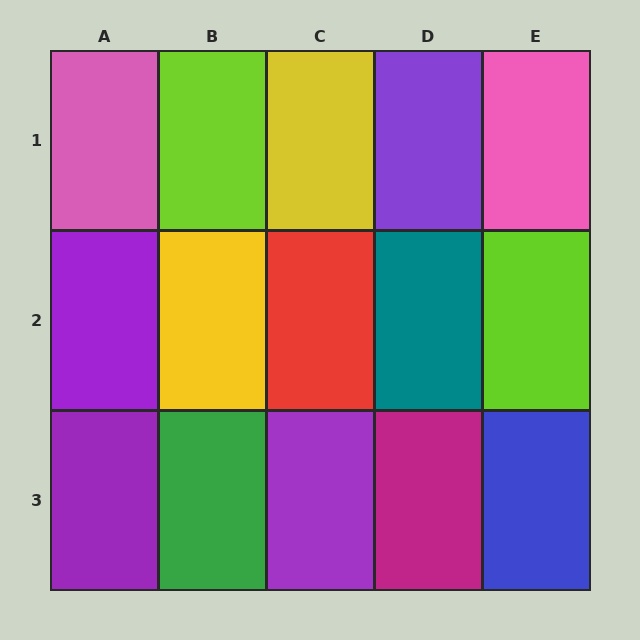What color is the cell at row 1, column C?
Yellow.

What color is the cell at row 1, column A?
Pink.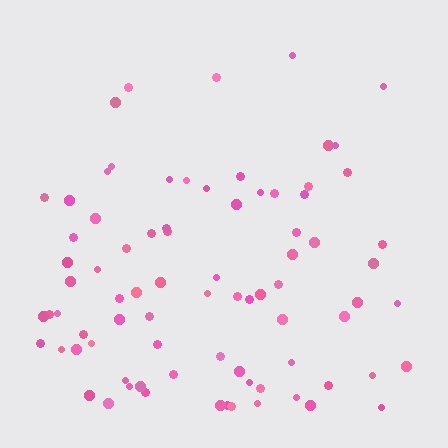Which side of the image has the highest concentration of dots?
The bottom.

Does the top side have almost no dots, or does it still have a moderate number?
Still a moderate number, just noticeably fewer than the bottom.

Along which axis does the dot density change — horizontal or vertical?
Vertical.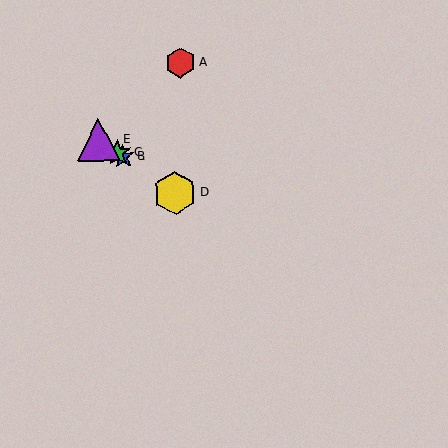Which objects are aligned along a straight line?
Objects B, C, D, E are aligned along a straight line.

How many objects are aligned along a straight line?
4 objects (B, C, D, E) are aligned along a straight line.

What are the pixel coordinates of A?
Object A is at (181, 63).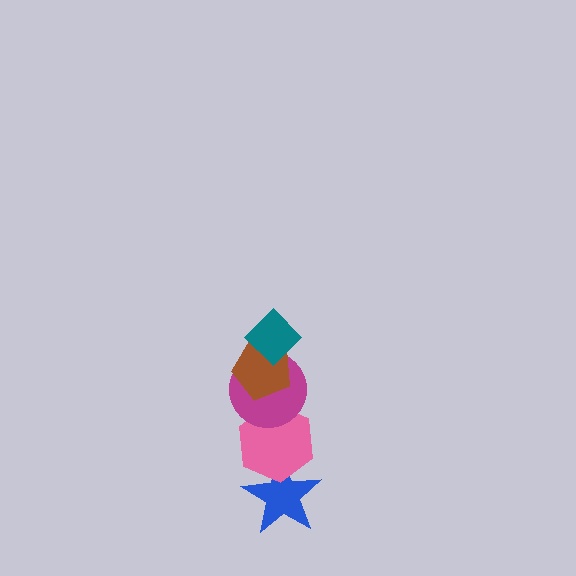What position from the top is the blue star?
The blue star is 5th from the top.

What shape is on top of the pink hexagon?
The magenta circle is on top of the pink hexagon.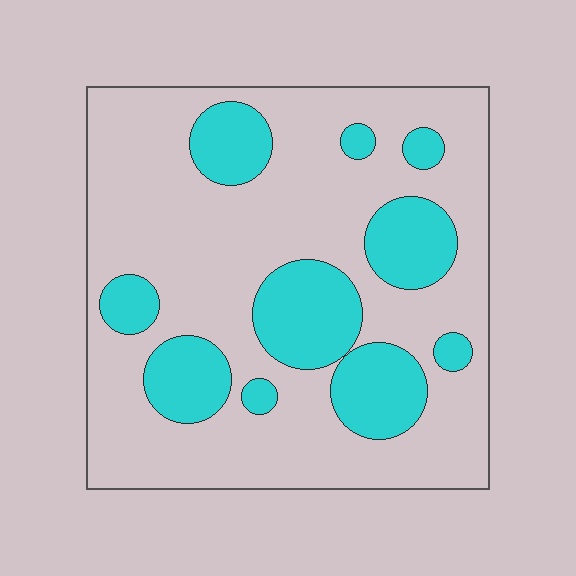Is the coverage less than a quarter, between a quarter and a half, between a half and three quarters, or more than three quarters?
Between a quarter and a half.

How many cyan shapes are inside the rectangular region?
10.